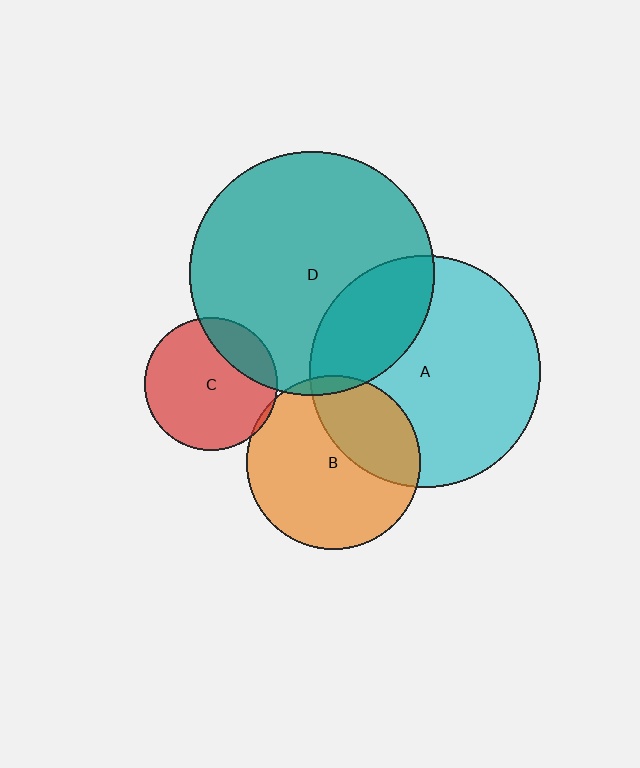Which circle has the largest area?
Circle D (teal).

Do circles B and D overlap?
Yes.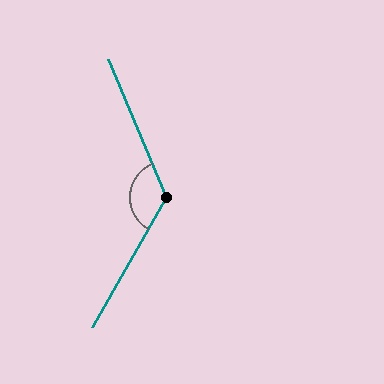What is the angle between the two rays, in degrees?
Approximately 127 degrees.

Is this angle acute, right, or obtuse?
It is obtuse.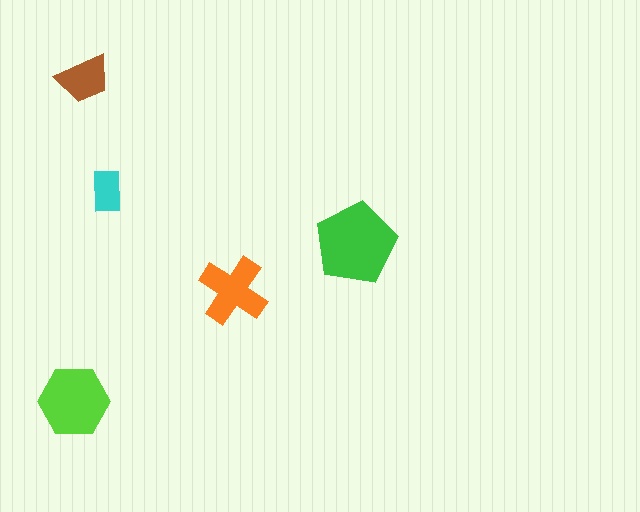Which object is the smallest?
The cyan rectangle.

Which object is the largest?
The green pentagon.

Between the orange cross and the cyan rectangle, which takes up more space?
The orange cross.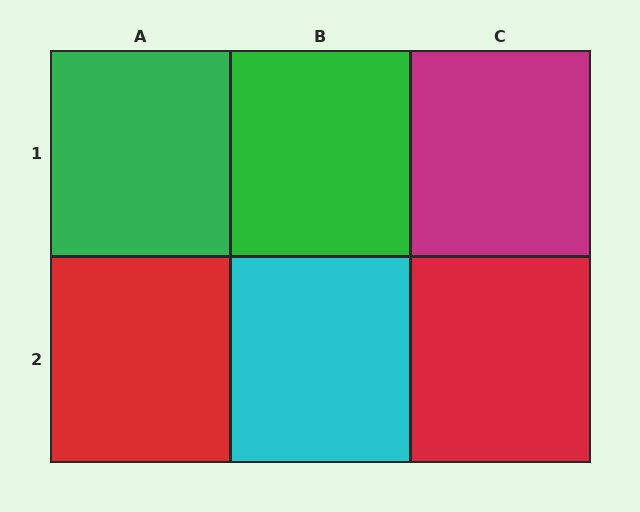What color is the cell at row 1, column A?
Green.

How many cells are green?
2 cells are green.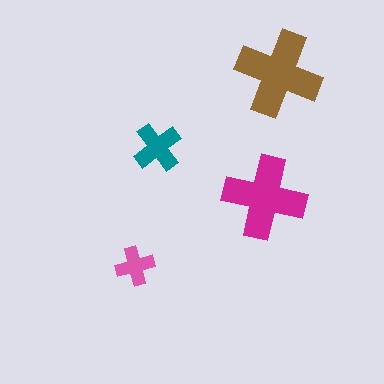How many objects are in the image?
There are 4 objects in the image.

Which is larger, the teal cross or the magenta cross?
The magenta one.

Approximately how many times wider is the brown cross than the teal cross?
About 2 times wider.